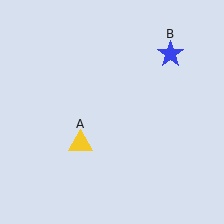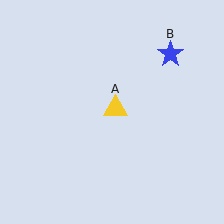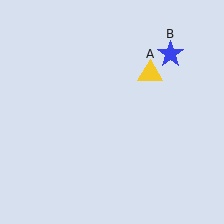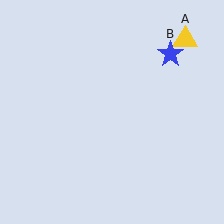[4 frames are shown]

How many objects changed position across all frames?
1 object changed position: yellow triangle (object A).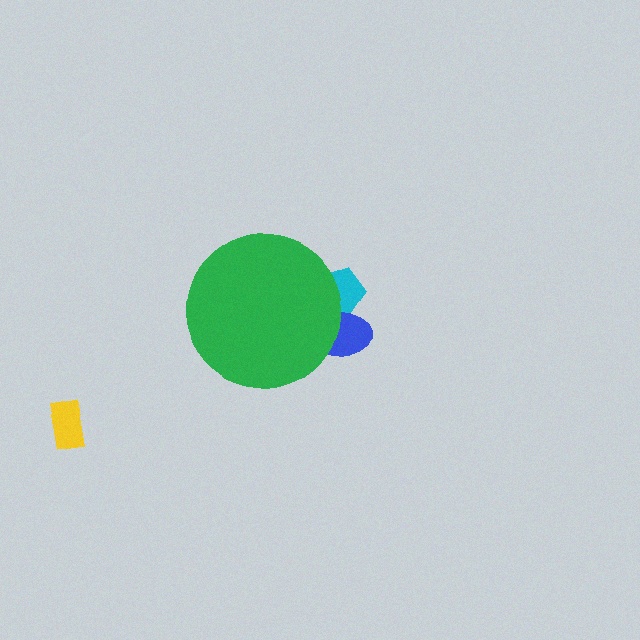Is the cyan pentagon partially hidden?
Yes, the cyan pentagon is partially hidden behind the green circle.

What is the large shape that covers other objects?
A green circle.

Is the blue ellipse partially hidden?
Yes, the blue ellipse is partially hidden behind the green circle.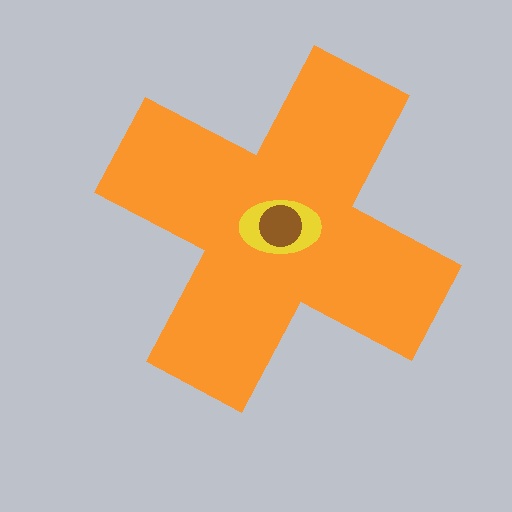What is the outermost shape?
The orange cross.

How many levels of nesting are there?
3.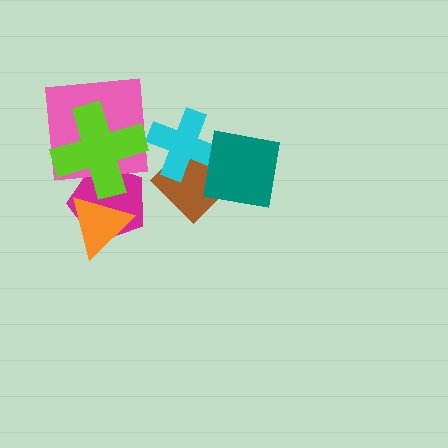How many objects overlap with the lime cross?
3 objects overlap with the lime cross.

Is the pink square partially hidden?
Yes, it is partially covered by another shape.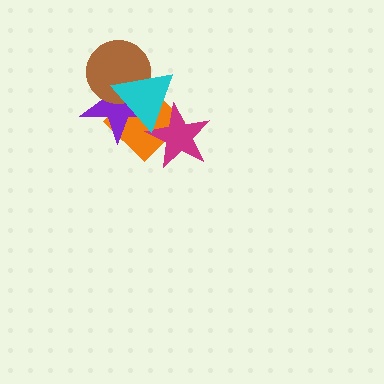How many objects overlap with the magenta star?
2 objects overlap with the magenta star.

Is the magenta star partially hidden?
Yes, it is partially covered by another shape.